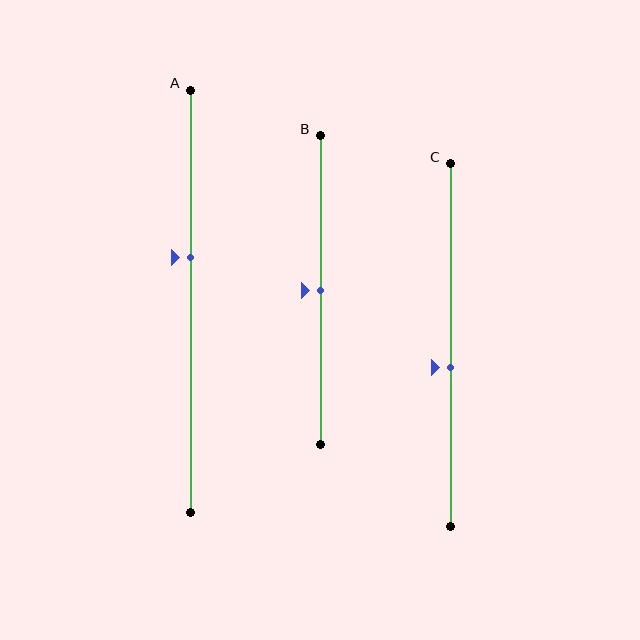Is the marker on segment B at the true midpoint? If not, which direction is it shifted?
Yes, the marker on segment B is at the true midpoint.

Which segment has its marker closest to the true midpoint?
Segment B has its marker closest to the true midpoint.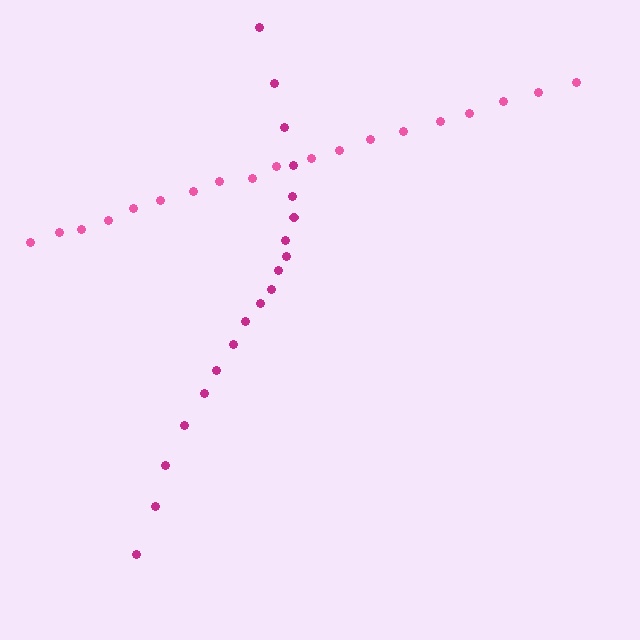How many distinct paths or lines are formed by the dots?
There are 2 distinct paths.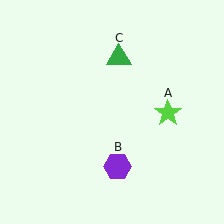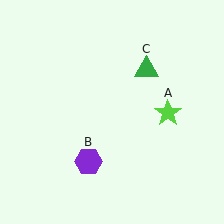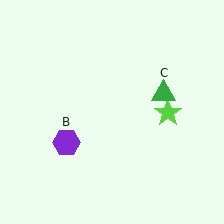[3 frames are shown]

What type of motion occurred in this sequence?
The purple hexagon (object B), green triangle (object C) rotated clockwise around the center of the scene.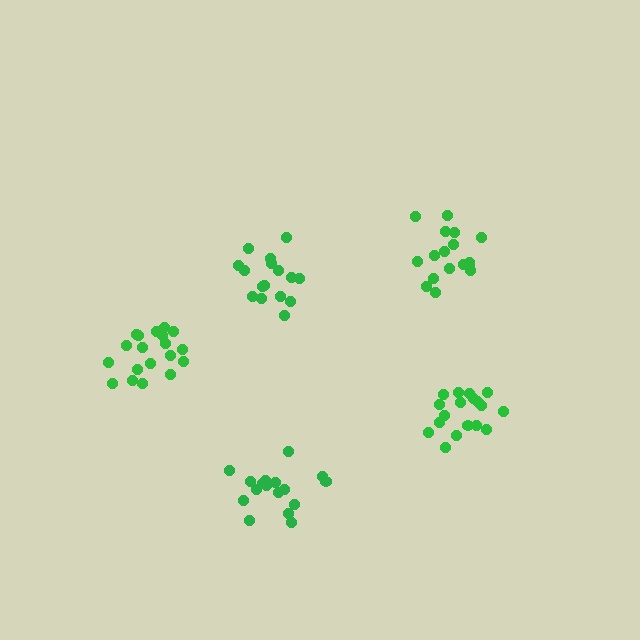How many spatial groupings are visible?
There are 5 spatial groupings.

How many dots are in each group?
Group 1: 17 dots, Group 2: 16 dots, Group 3: 18 dots, Group 4: 17 dots, Group 5: 19 dots (87 total).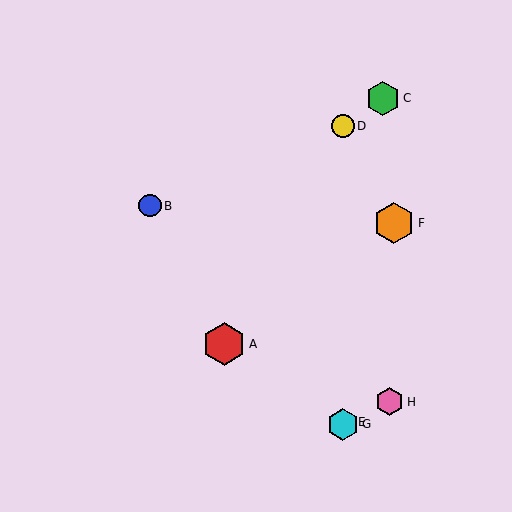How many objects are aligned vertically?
3 objects (D, E, G) are aligned vertically.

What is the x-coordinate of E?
Object E is at x≈343.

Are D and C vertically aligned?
No, D is at x≈343 and C is at x≈383.